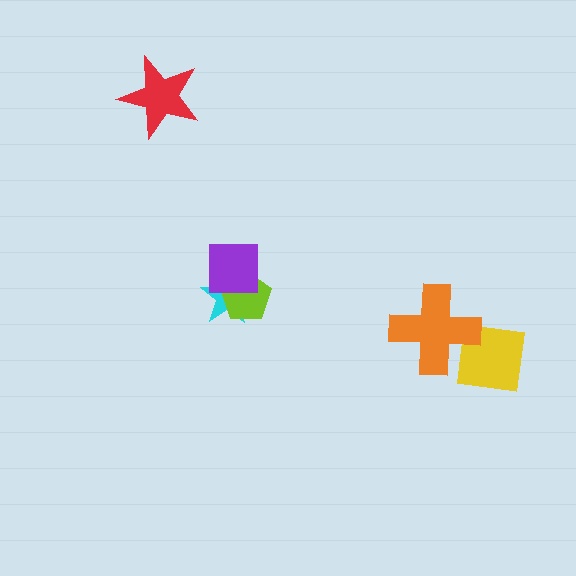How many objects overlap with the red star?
0 objects overlap with the red star.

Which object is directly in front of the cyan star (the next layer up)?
The lime pentagon is directly in front of the cyan star.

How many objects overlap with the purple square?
2 objects overlap with the purple square.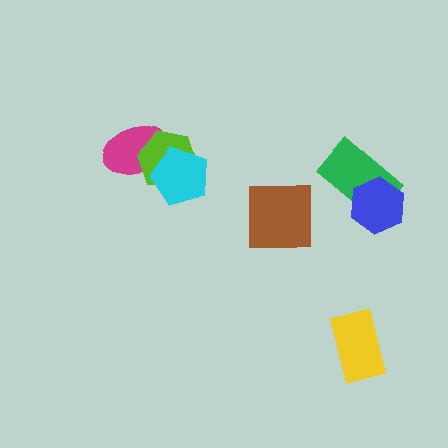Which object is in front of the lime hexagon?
The cyan pentagon is in front of the lime hexagon.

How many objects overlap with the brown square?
0 objects overlap with the brown square.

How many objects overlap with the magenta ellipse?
2 objects overlap with the magenta ellipse.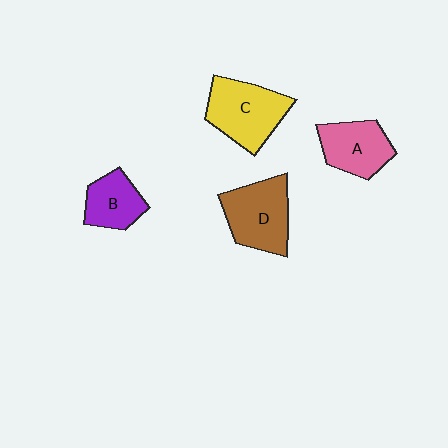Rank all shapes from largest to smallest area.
From largest to smallest: C (yellow), D (brown), A (pink), B (purple).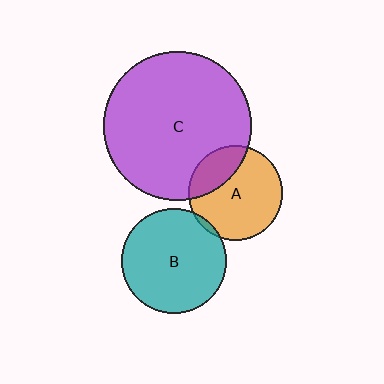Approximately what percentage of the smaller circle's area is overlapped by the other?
Approximately 5%.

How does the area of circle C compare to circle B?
Approximately 2.0 times.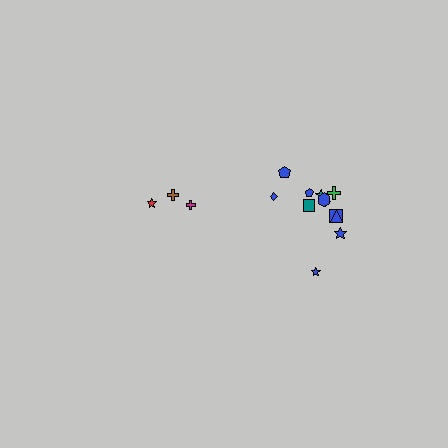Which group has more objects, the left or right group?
The right group.